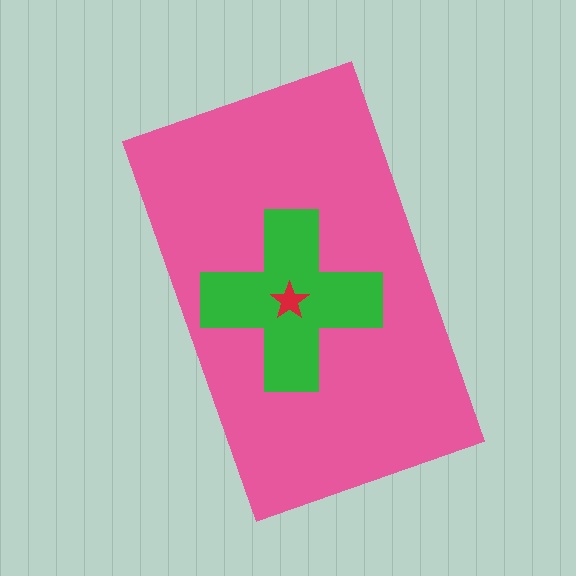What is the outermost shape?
The pink rectangle.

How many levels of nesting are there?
3.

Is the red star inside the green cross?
Yes.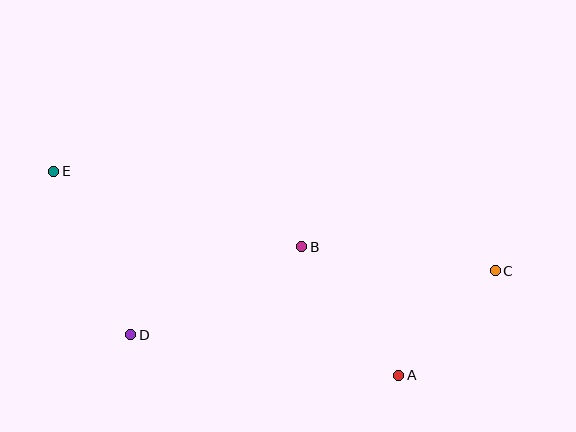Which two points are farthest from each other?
Points C and E are farthest from each other.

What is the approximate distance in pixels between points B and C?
The distance between B and C is approximately 195 pixels.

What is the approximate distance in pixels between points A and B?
The distance between A and B is approximately 161 pixels.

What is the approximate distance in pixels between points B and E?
The distance between B and E is approximately 259 pixels.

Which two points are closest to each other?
Points A and C are closest to each other.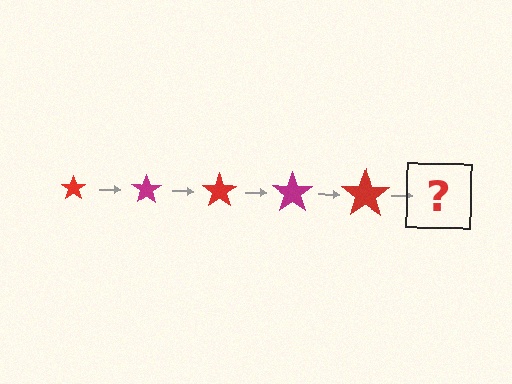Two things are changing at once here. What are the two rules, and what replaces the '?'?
The two rules are that the star grows larger each step and the color cycles through red and magenta. The '?' should be a magenta star, larger than the previous one.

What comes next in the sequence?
The next element should be a magenta star, larger than the previous one.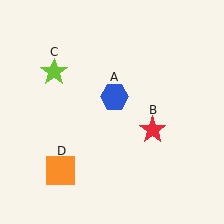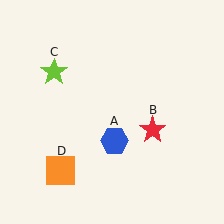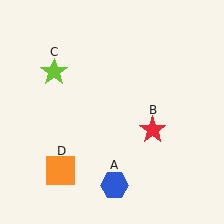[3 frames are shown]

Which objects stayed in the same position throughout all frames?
Red star (object B) and lime star (object C) and orange square (object D) remained stationary.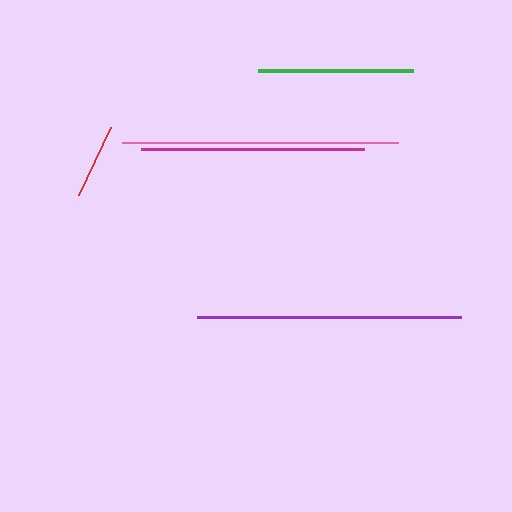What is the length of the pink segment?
The pink segment is approximately 276 pixels long.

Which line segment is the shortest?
The red line is the shortest at approximately 75 pixels.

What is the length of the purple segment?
The purple segment is approximately 264 pixels long.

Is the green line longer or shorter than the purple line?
The purple line is longer than the green line.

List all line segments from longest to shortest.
From longest to shortest: pink, purple, magenta, green, red.